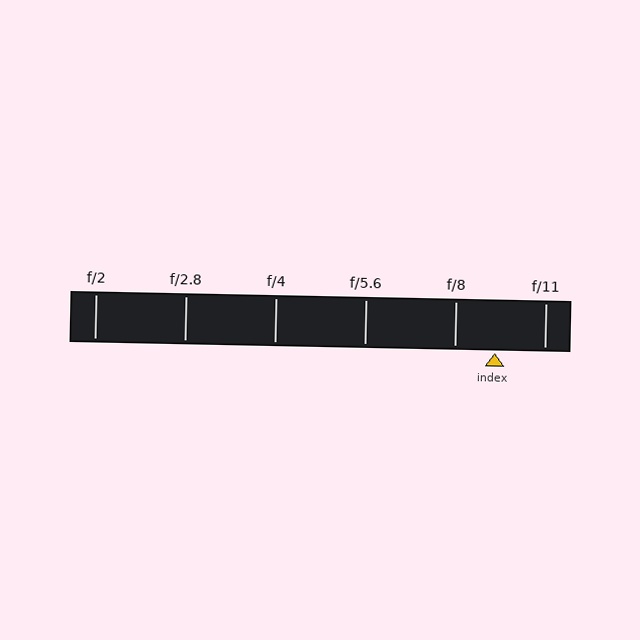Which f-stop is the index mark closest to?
The index mark is closest to f/8.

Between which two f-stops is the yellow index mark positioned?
The index mark is between f/8 and f/11.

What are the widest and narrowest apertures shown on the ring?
The widest aperture shown is f/2 and the narrowest is f/11.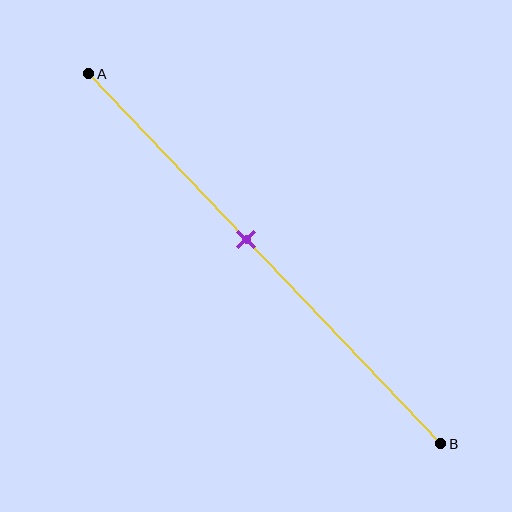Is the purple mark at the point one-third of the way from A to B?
No, the mark is at about 45% from A, not at the 33% one-third point.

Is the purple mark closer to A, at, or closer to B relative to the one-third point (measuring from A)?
The purple mark is closer to point B than the one-third point of segment AB.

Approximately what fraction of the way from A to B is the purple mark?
The purple mark is approximately 45% of the way from A to B.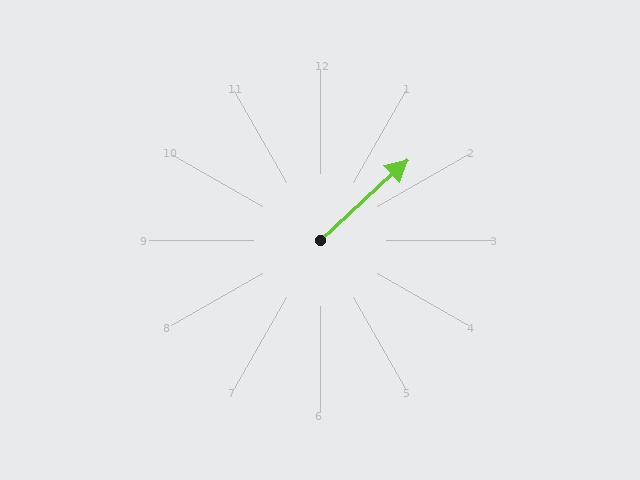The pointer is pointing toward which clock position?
Roughly 2 o'clock.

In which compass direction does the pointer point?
Northeast.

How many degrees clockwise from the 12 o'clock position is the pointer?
Approximately 47 degrees.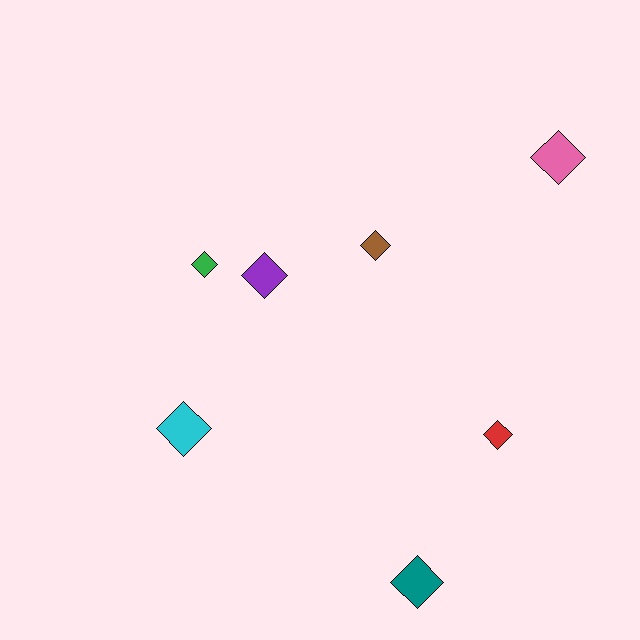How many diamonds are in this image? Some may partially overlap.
There are 7 diamonds.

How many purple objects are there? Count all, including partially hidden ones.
There is 1 purple object.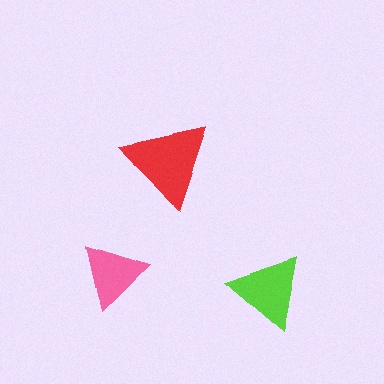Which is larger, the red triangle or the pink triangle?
The red one.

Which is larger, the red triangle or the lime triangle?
The red one.